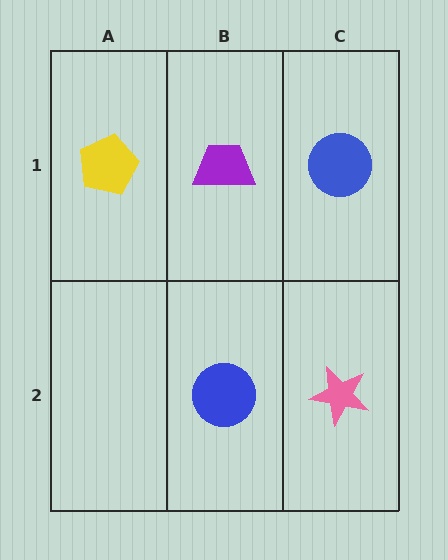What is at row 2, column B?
A blue circle.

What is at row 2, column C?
A pink star.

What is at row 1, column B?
A purple trapezoid.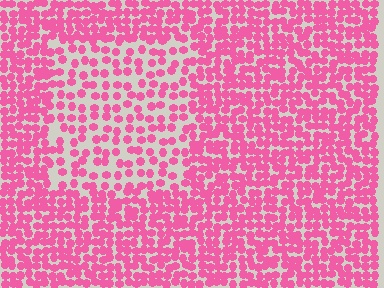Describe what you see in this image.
The image contains small pink elements arranged at two different densities. A rectangle-shaped region is visible where the elements are less densely packed than the surrounding area.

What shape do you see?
I see a rectangle.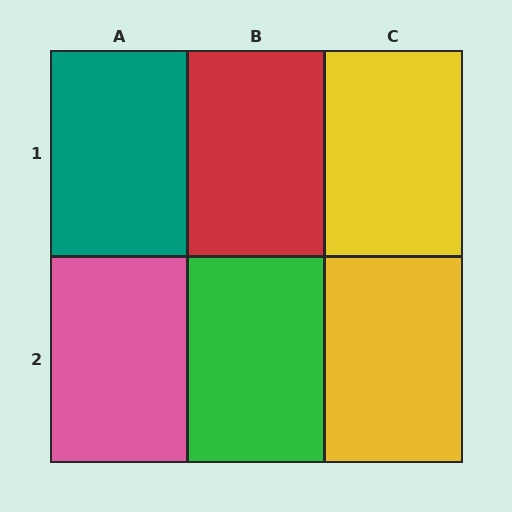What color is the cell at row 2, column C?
Yellow.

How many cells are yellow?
2 cells are yellow.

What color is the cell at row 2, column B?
Green.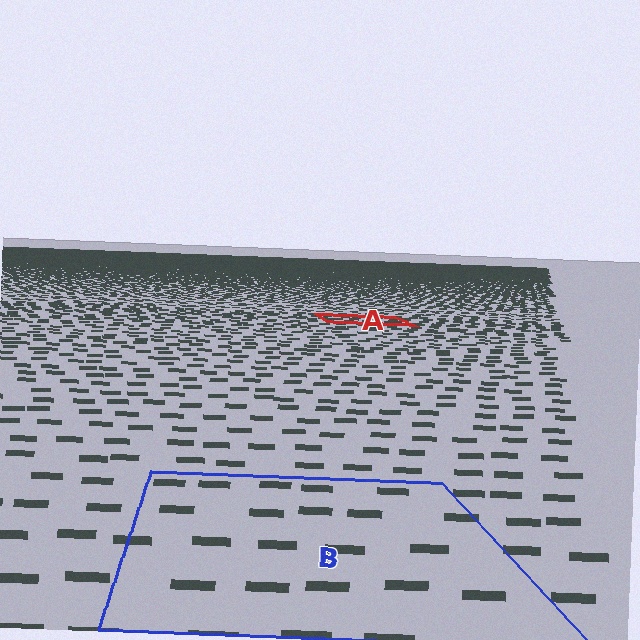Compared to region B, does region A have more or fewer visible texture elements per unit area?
Region A has more texture elements per unit area — they are packed more densely because it is farther away.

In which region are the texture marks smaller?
The texture marks are smaller in region A, because it is farther away.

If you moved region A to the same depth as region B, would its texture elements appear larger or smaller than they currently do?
They would appear larger. At a closer depth, the same texture elements are projected at a bigger on-screen size.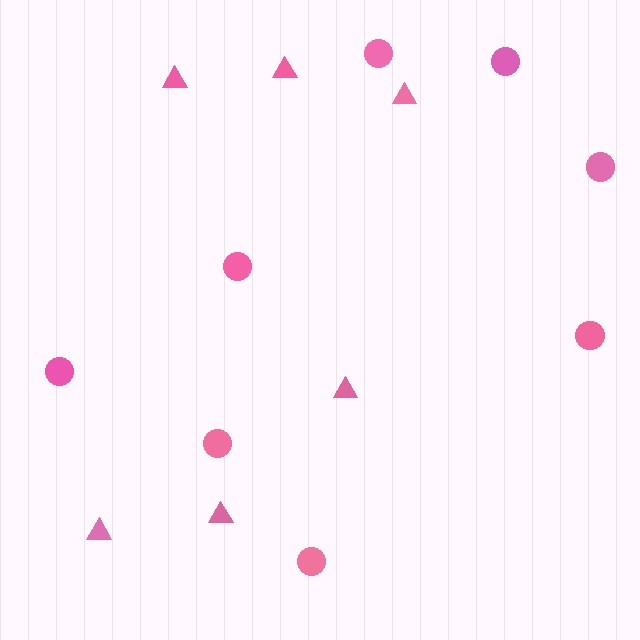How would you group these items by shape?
There are 2 groups: one group of triangles (6) and one group of circles (8).